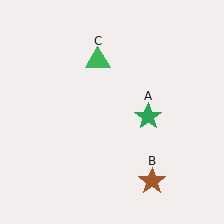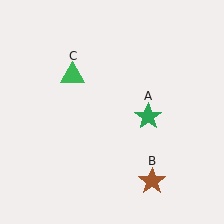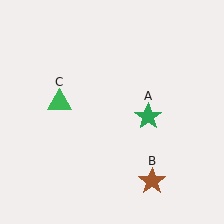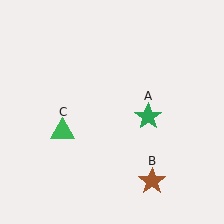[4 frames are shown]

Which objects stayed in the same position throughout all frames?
Green star (object A) and brown star (object B) remained stationary.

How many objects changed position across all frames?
1 object changed position: green triangle (object C).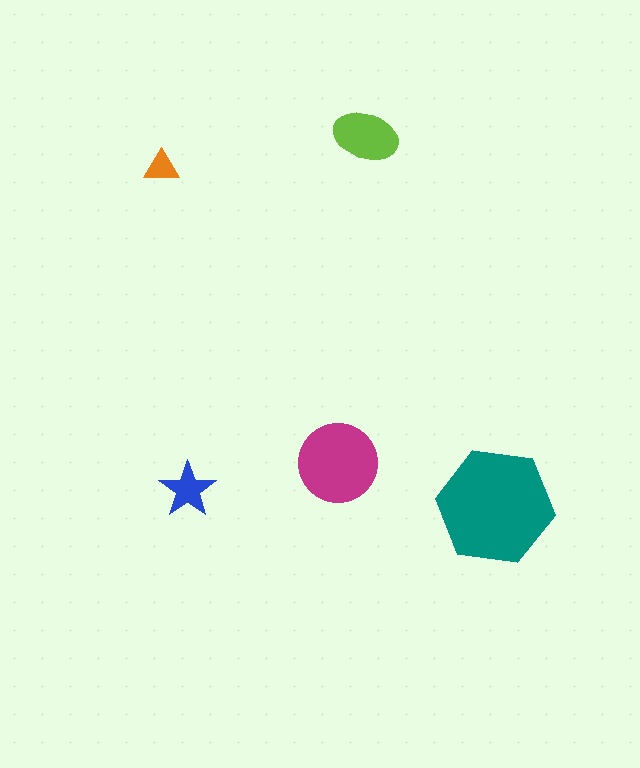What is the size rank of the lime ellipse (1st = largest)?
3rd.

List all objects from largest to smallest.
The teal hexagon, the magenta circle, the lime ellipse, the blue star, the orange triangle.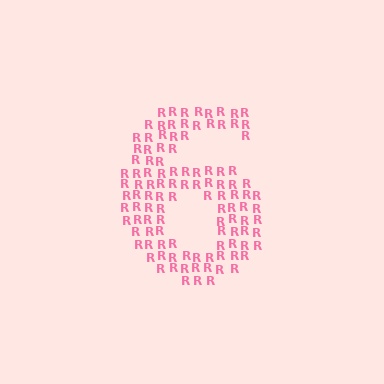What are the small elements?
The small elements are letter R's.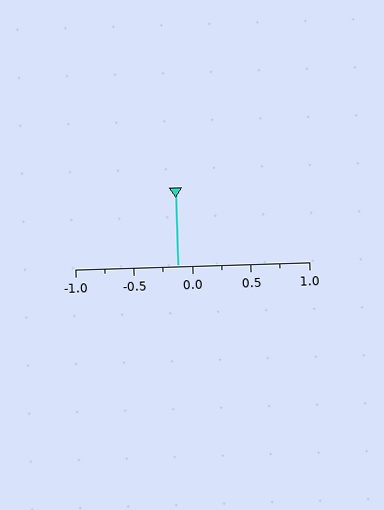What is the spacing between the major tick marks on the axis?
The major ticks are spaced 0.5 apart.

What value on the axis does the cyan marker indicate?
The marker indicates approximately -0.12.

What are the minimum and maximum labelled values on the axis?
The axis runs from -1.0 to 1.0.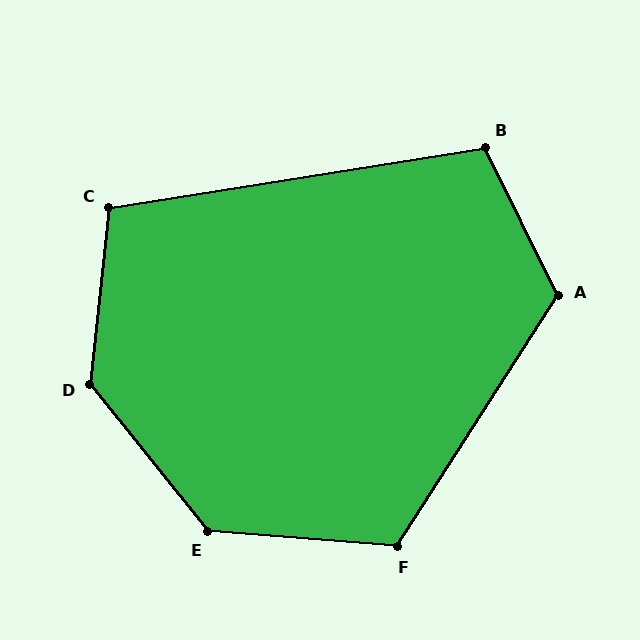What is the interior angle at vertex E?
Approximately 133 degrees (obtuse).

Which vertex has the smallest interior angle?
C, at approximately 105 degrees.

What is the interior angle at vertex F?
Approximately 118 degrees (obtuse).